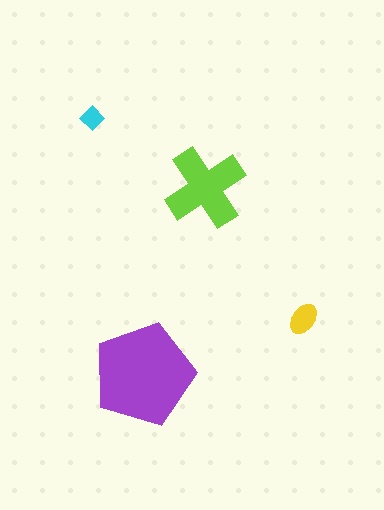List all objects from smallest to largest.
The cyan diamond, the yellow ellipse, the lime cross, the purple pentagon.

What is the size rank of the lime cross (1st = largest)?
2nd.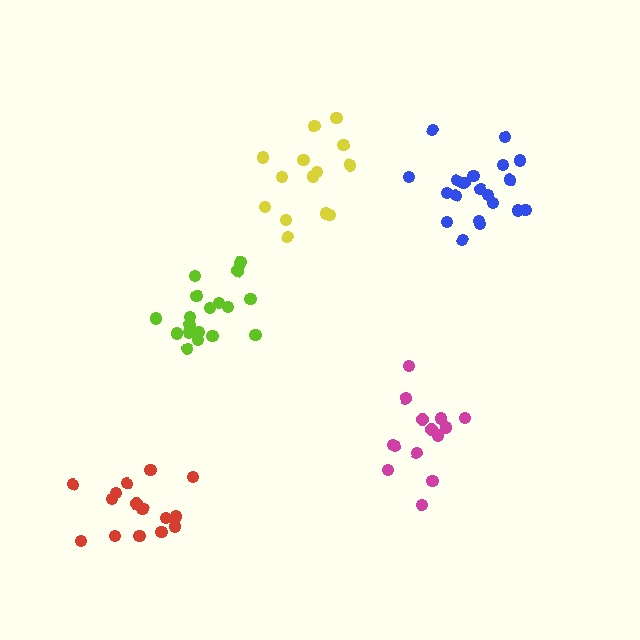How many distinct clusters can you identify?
There are 5 distinct clusters.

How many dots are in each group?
Group 1: 15 dots, Group 2: 14 dots, Group 3: 20 dots, Group 4: 20 dots, Group 5: 14 dots (83 total).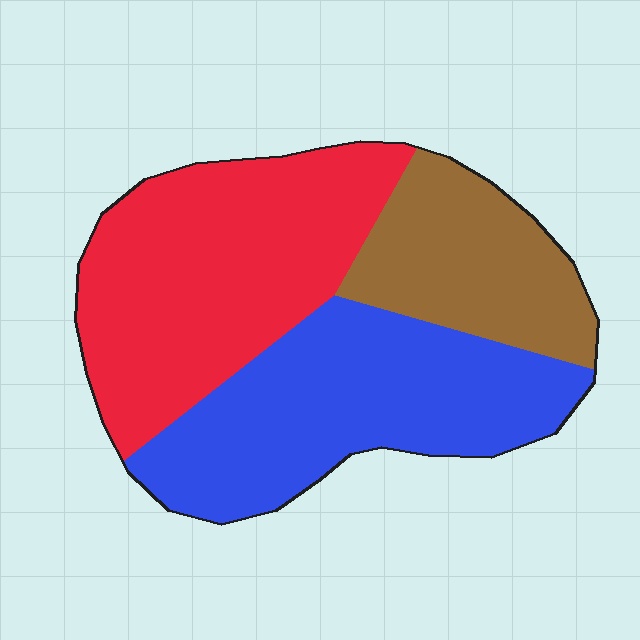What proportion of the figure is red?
Red takes up about two fifths (2/5) of the figure.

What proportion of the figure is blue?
Blue takes up about three eighths (3/8) of the figure.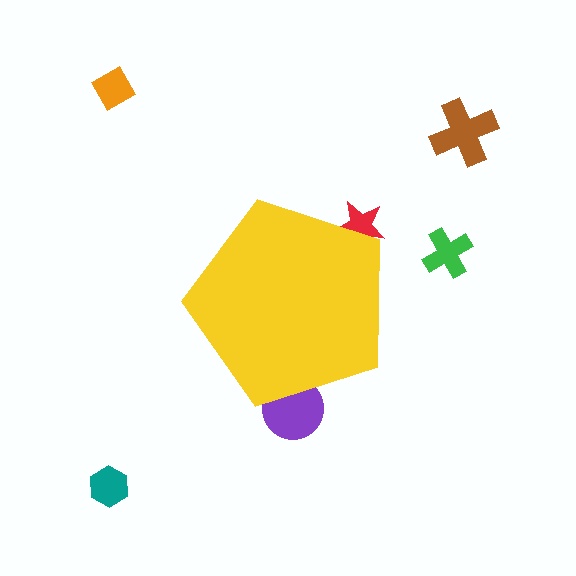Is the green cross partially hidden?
No, the green cross is fully visible.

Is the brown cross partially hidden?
No, the brown cross is fully visible.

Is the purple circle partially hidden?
Yes, the purple circle is partially hidden behind the yellow pentagon.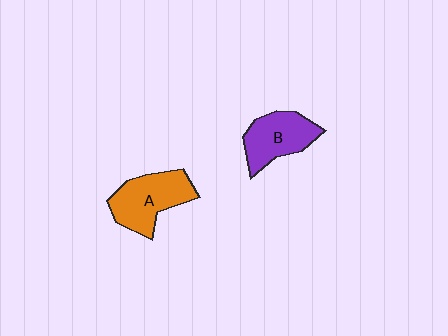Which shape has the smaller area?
Shape B (purple).